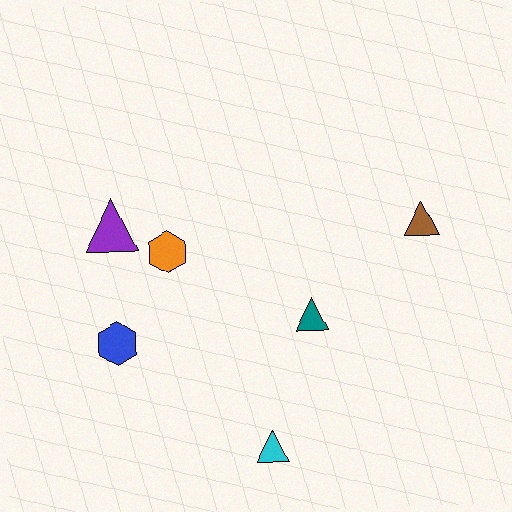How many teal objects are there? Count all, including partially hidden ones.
There is 1 teal object.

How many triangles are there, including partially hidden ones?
There are 4 triangles.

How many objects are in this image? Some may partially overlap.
There are 6 objects.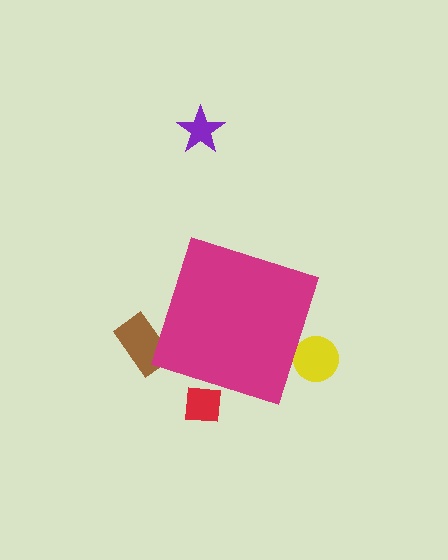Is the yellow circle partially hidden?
Yes, the yellow circle is partially hidden behind the magenta diamond.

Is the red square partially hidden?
Yes, the red square is partially hidden behind the magenta diamond.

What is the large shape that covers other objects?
A magenta diamond.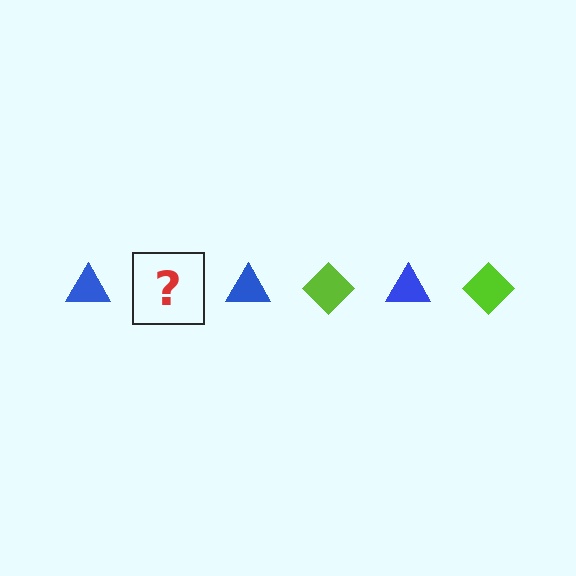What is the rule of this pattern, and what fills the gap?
The rule is that the pattern alternates between blue triangle and lime diamond. The gap should be filled with a lime diamond.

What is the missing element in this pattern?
The missing element is a lime diamond.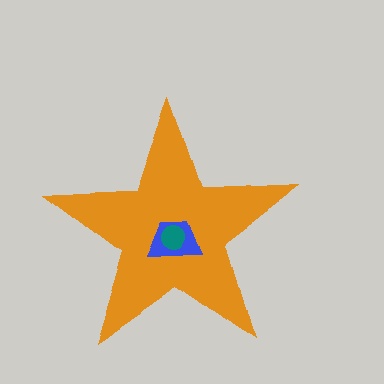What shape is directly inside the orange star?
The blue trapezoid.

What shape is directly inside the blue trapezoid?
The teal circle.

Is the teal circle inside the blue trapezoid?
Yes.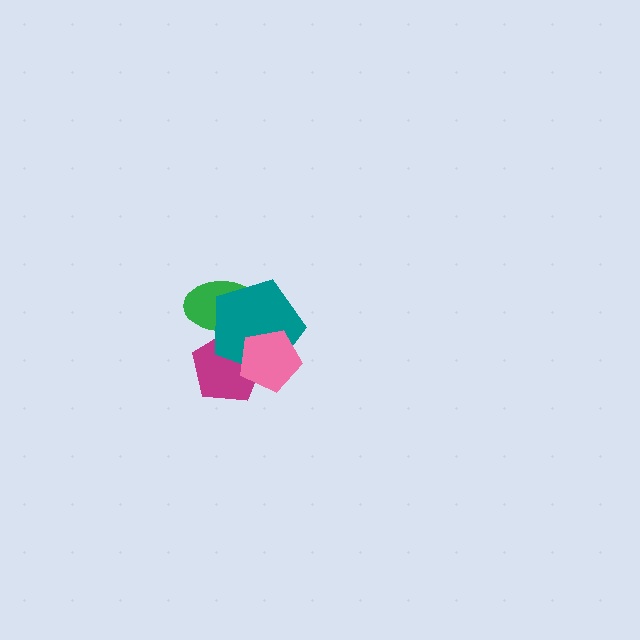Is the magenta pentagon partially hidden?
Yes, it is partially covered by another shape.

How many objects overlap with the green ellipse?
2 objects overlap with the green ellipse.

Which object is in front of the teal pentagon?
The pink pentagon is in front of the teal pentagon.